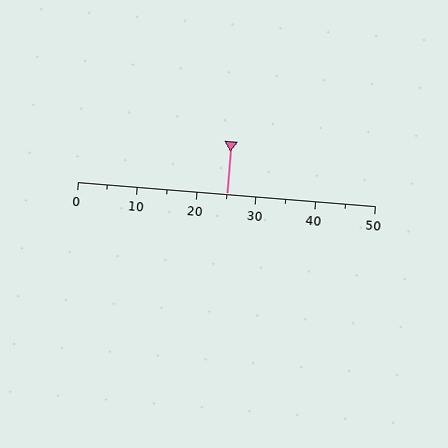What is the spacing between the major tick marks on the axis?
The major ticks are spaced 10 apart.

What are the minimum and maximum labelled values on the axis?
The axis runs from 0 to 50.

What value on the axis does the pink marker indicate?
The marker indicates approximately 25.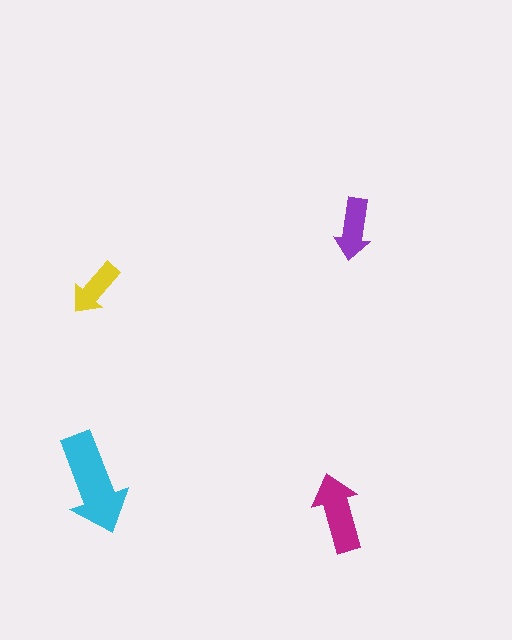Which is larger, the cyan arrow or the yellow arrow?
The cyan one.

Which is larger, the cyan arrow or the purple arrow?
The cyan one.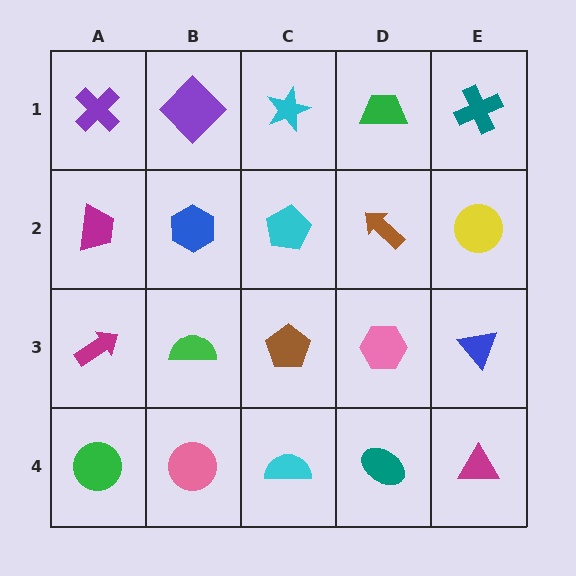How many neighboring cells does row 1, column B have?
3.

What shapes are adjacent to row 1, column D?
A brown arrow (row 2, column D), a cyan star (row 1, column C), a teal cross (row 1, column E).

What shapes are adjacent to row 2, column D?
A green trapezoid (row 1, column D), a pink hexagon (row 3, column D), a cyan pentagon (row 2, column C), a yellow circle (row 2, column E).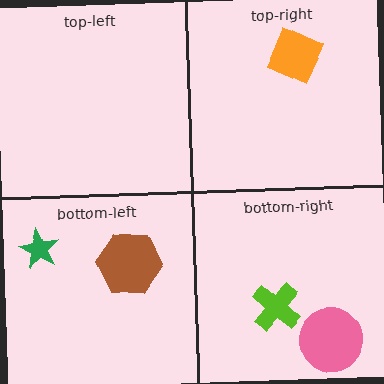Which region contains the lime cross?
The bottom-right region.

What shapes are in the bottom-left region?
The green star, the brown hexagon.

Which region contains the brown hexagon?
The bottom-left region.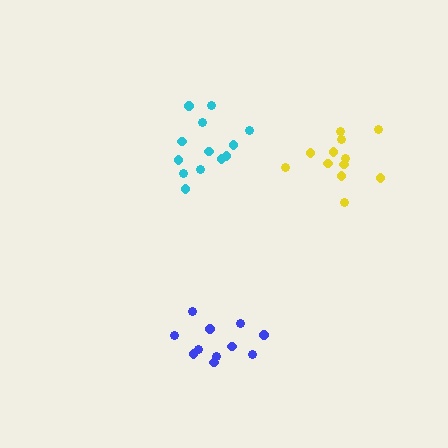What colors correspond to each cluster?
The clusters are colored: blue, cyan, yellow.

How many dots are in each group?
Group 1: 11 dots, Group 2: 13 dots, Group 3: 12 dots (36 total).